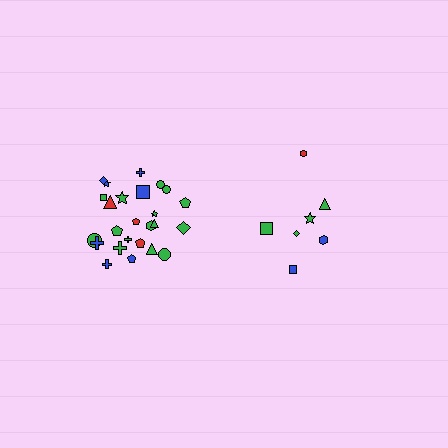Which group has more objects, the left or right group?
The left group.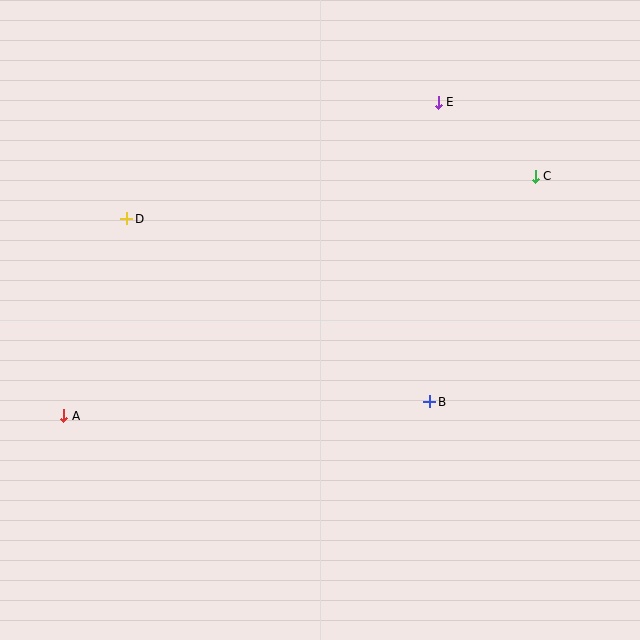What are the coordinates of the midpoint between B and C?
The midpoint between B and C is at (483, 289).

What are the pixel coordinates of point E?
Point E is at (438, 102).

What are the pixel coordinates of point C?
Point C is at (535, 176).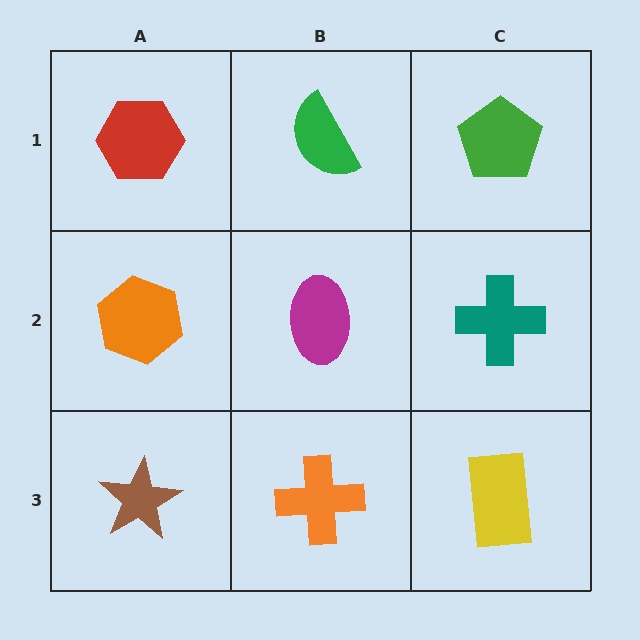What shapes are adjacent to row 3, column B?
A magenta ellipse (row 2, column B), a brown star (row 3, column A), a yellow rectangle (row 3, column C).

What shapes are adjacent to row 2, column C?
A green pentagon (row 1, column C), a yellow rectangle (row 3, column C), a magenta ellipse (row 2, column B).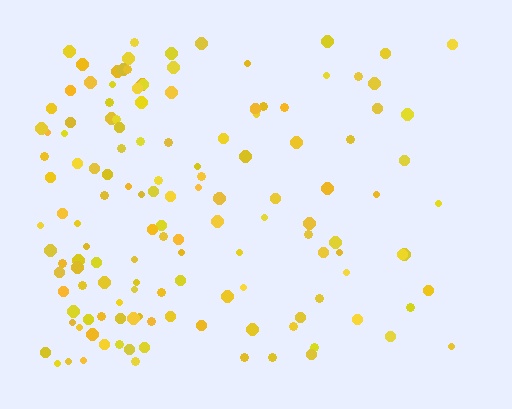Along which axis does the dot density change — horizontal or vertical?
Horizontal.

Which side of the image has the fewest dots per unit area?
The right.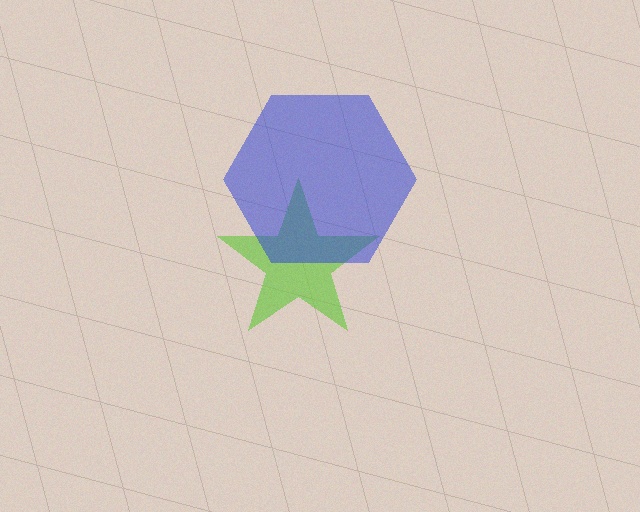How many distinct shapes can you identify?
There are 2 distinct shapes: a lime star, a blue hexagon.